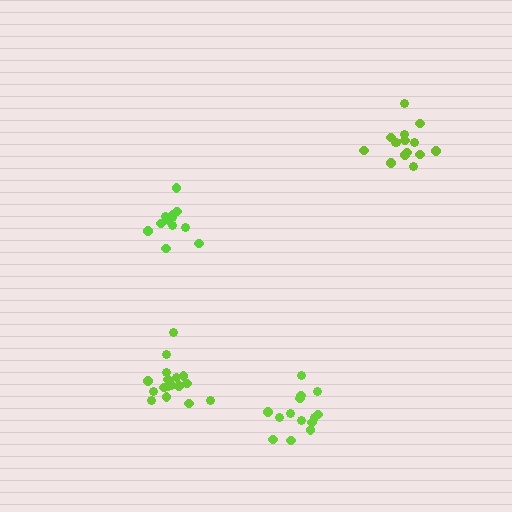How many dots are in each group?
Group 1: 15 dots, Group 2: 18 dots, Group 3: 13 dots, Group 4: 14 dots (60 total).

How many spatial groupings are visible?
There are 4 spatial groupings.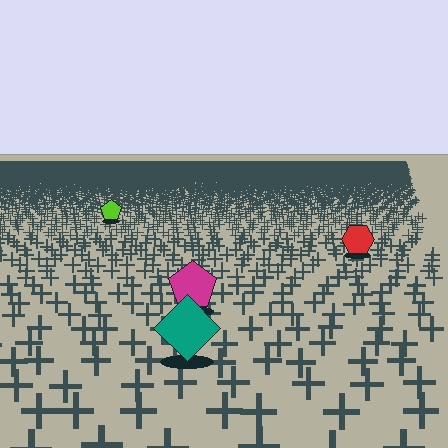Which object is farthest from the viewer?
The lime pentagon is farthest from the viewer. It appears smaller and the ground texture around it is denser.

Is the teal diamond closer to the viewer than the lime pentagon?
Yes. The teal diamond is closer — you can tell from the texture gradient: the ground texture is coarser near it.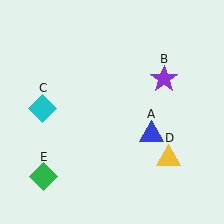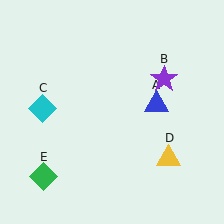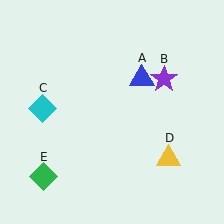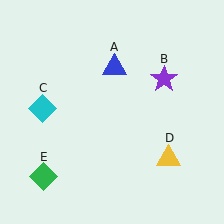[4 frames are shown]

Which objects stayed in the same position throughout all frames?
Purple star (object B) and cyan diamond (object C) and yellow triangle (object D) and green diamond (object E) remained stationary.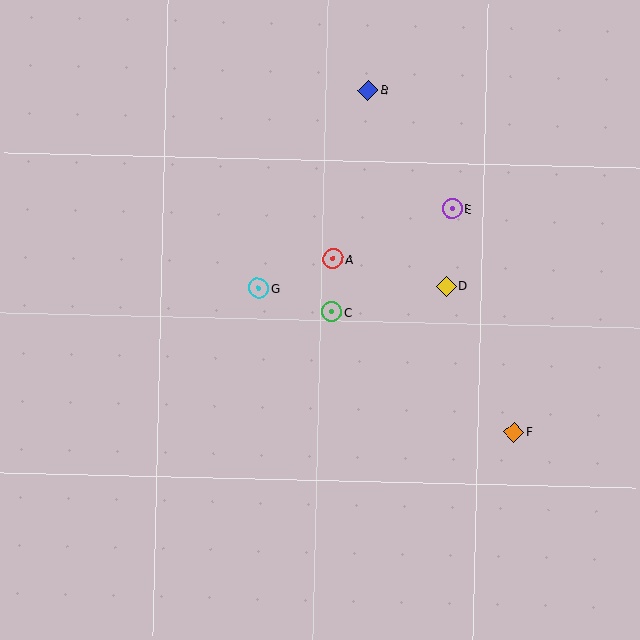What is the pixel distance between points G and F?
The distance between G and F is 293 pixels.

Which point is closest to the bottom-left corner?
Point G is closest to the bottom-left corner.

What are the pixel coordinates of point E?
Point E is at (452, 209).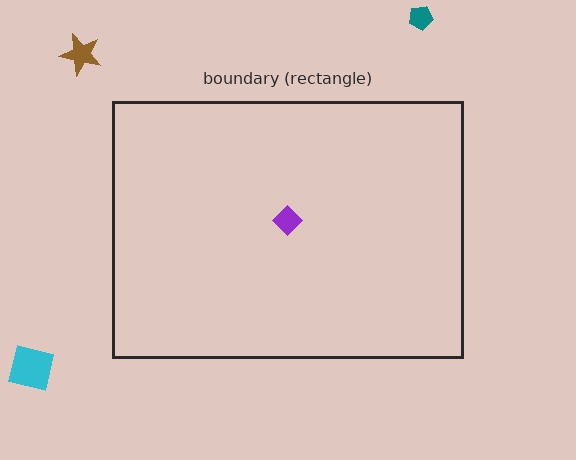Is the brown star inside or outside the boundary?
Outside.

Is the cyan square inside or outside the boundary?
Outside.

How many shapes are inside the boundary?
1 inside, 3 outside.